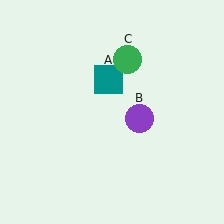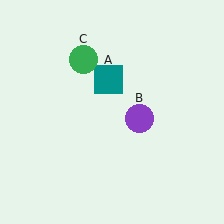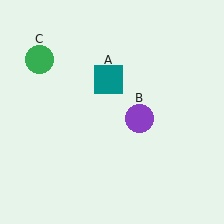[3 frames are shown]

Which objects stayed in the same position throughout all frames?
Teal square (object A) and purple circle (object B) remained stationary.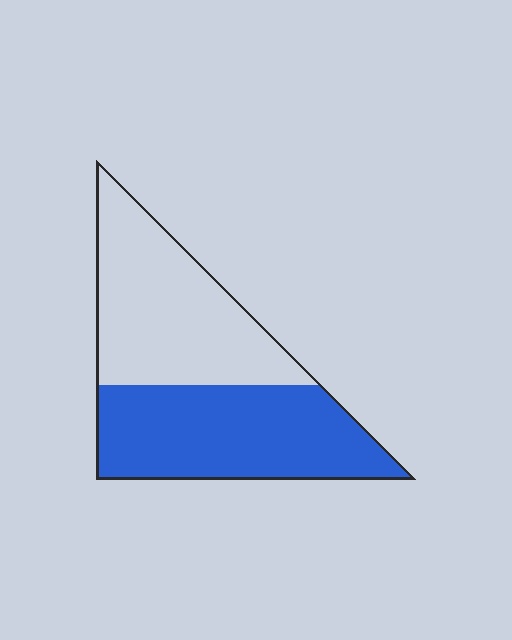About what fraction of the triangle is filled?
About one half (1/2).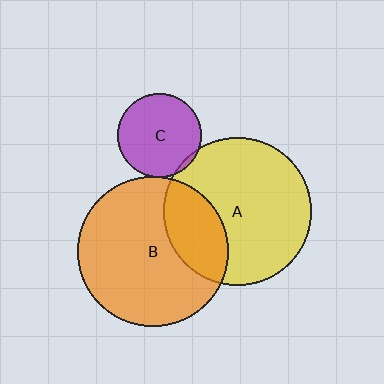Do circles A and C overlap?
Yes.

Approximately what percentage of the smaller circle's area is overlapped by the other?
Approximately 5%.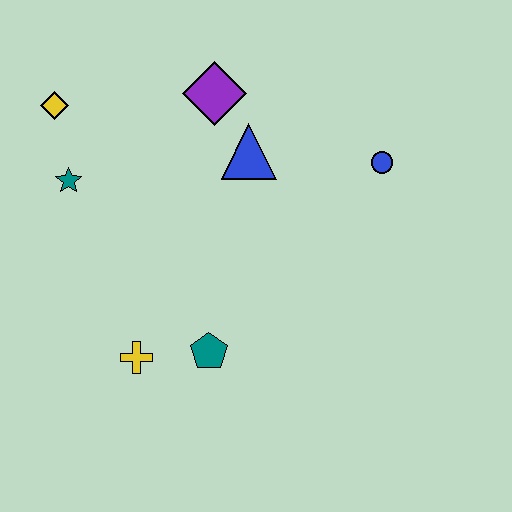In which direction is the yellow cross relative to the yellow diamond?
The yellow cross is below the yellow diamond.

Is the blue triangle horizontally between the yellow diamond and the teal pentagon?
No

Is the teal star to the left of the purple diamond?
Yes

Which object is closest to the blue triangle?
The purple diamond is closest to the blue triangle.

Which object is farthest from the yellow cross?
The blue circle is farthest from the yellow cross.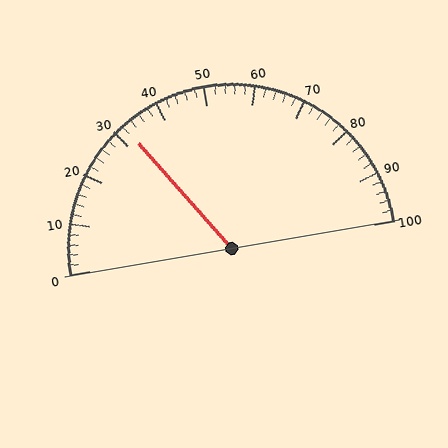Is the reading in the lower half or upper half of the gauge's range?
The reading is in the lower half of the range (0 to 100).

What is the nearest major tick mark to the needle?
The nearest major tick mark is 30.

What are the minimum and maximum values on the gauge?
The gauge ranges from 0 to 100.